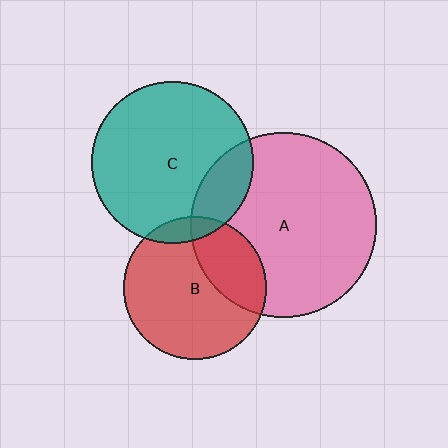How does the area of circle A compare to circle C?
Approximately 1.3 times.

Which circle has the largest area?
Circle A (pink).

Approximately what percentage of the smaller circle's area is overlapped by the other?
Approximately 10%.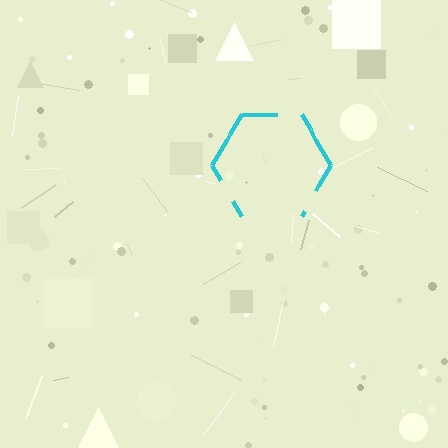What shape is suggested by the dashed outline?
The dashed outline suggests a hexagon.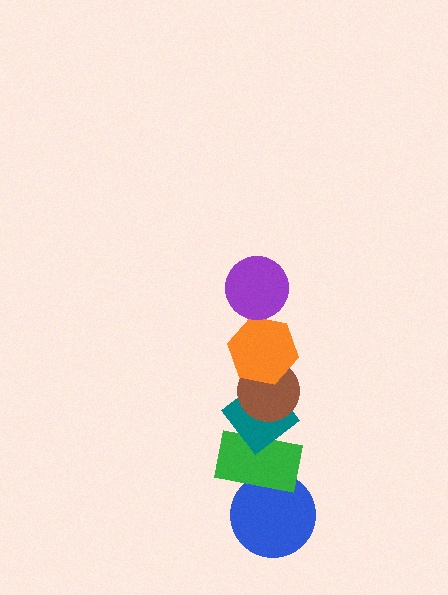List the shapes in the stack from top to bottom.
From top to bottom: the purple circle, the orange hexagon, the brown circle, the teal diamond, the green rectangle, the blue circle.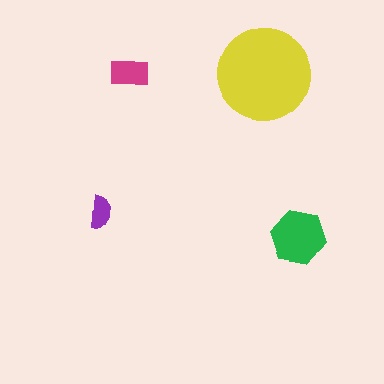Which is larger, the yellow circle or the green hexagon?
The yellow circle.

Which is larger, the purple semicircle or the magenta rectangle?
The magenta rectangle.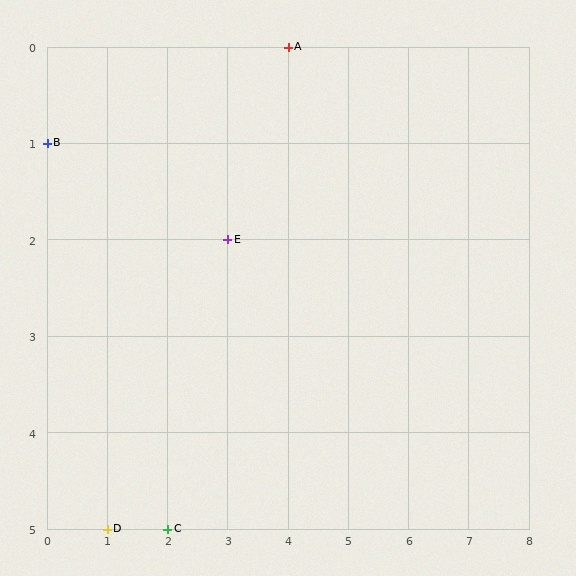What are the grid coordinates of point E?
Point E is at grid coordinates (3, 2).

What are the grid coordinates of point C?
Point C is at grid coordinates (2, 5).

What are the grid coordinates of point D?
Point D is at grid coordinates (1, 5).